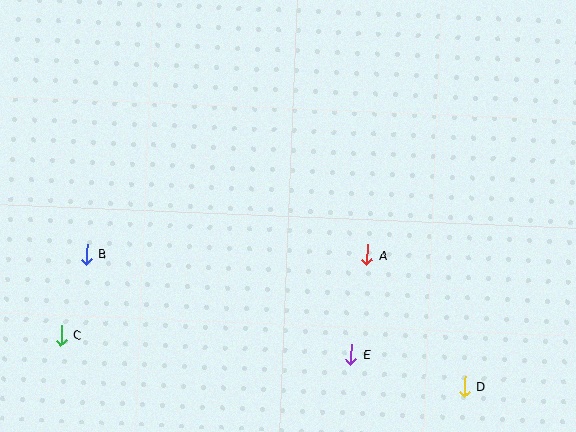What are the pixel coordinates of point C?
Point C is at (61, 335).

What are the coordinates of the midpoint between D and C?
The midpoint between D and C is at (263, 361).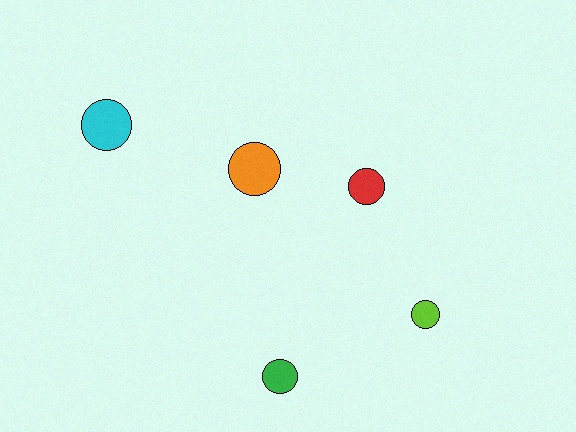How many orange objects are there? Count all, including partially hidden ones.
There is 1 orange object.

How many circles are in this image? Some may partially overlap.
There are 5 circles.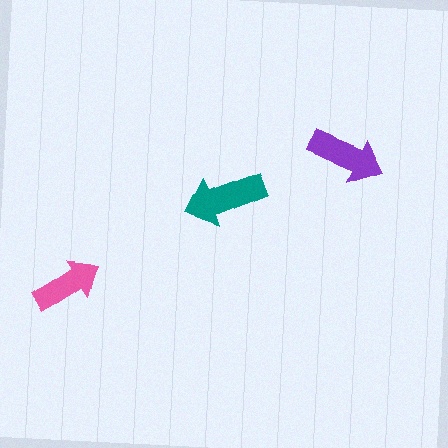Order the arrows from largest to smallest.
the teal one, the purple one, the pink one.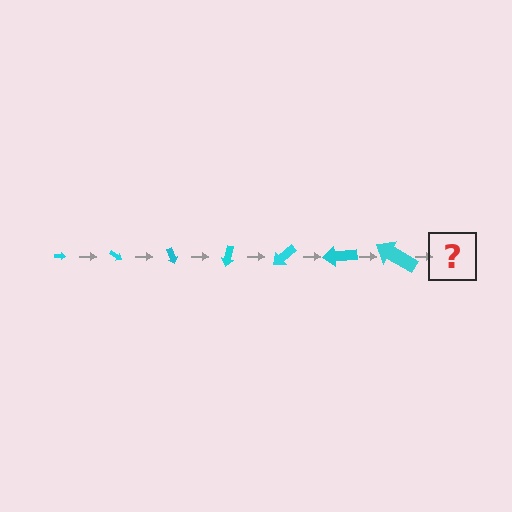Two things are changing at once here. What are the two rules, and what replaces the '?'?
The two rules are that the arrow grows larger each step and it rotates 35 degrees each step. The '?' should be an arrow, larger than the previous one and rotated 245 degrees from the start.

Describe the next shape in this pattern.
It should be an arrow, larger than the previous one and rotated 245 degrees from the start.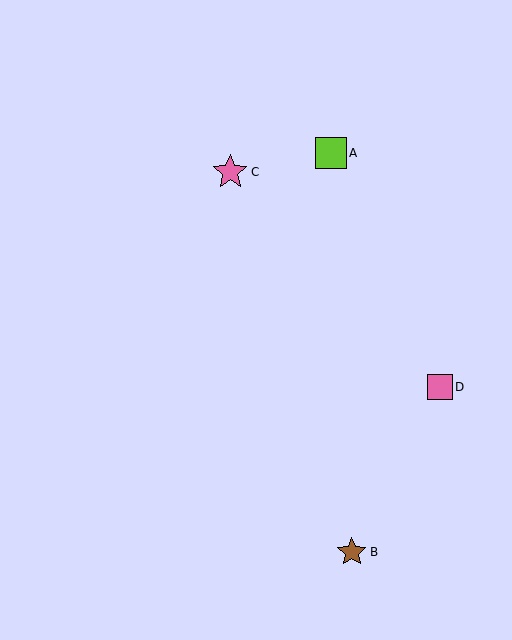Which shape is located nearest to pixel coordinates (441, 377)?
The pink square (labeled D) at (440, 387) is nearest to that location.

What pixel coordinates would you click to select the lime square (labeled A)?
Click at (331, 153) to select the lime square A.